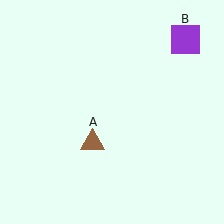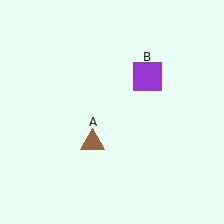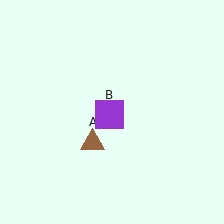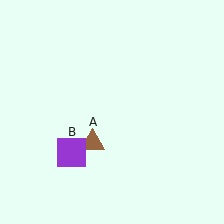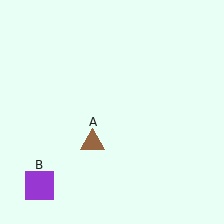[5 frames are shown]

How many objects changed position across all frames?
1 object changed position: purple square (object B).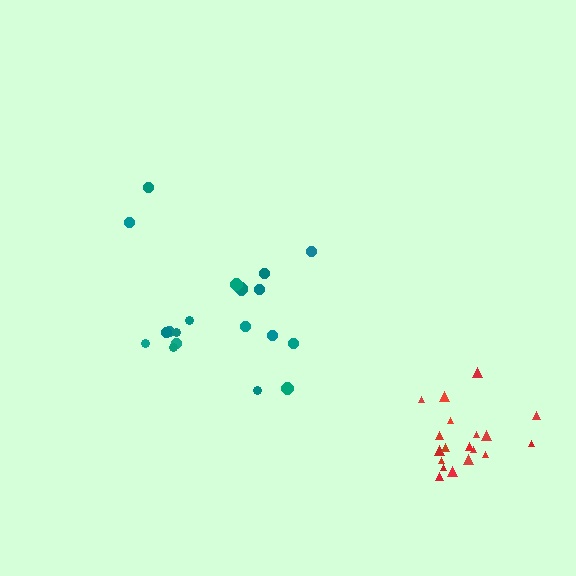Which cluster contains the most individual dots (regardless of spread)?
Teal (20).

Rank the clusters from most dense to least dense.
red, teal.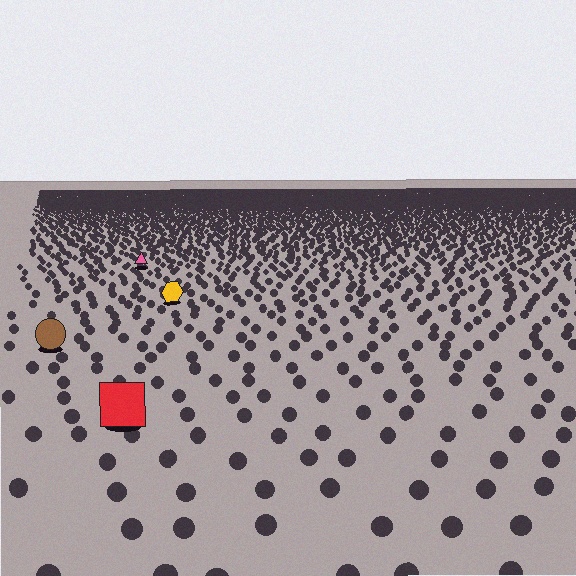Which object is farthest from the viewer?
The pink triangle is farthest from the viewer. It appears smaller and the ground texture around it is denser.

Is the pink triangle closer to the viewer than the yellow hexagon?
No. The yellow hexagon is closer — you can tell from the texture gradient: the ground texture is coarser near it.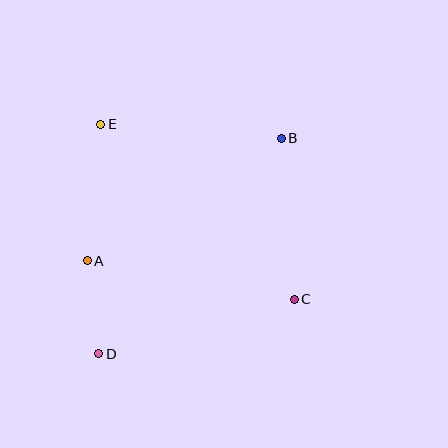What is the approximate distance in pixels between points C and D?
The distance between C and D is approximately 203 pixels.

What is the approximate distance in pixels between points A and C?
The distance between A and C is approximately 210 pixels.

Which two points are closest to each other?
Points A and D are closest to each other.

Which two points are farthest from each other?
Points B and D are farthest from each other.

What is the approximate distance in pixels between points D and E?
The distance between D and E is approximately 230 pixels.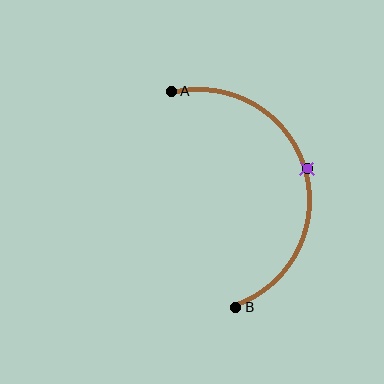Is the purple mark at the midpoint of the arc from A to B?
Yes. The purple mark lies on the arc at equal arc-length from both A and B — it is the arc midpoint.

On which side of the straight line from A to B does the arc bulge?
The arc bulges to the right of the straight line connecting A and B.